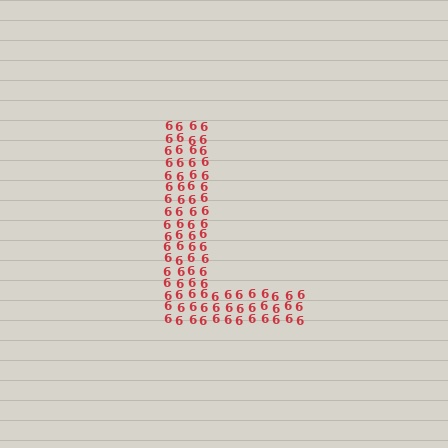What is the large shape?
The large shape is the letter L.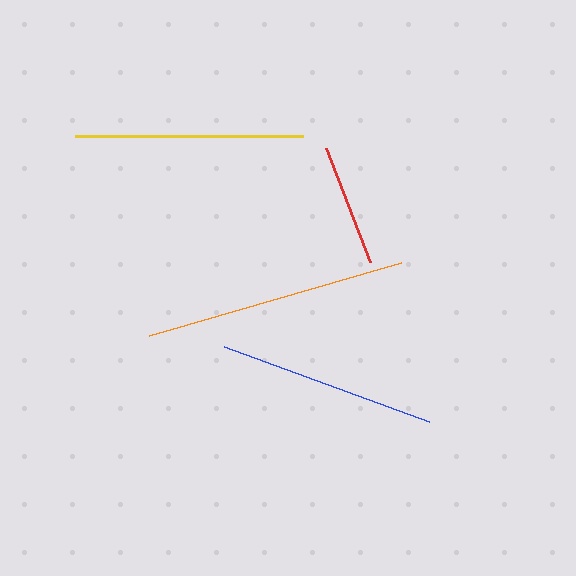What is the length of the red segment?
The red segment is approximately 122 pixels long.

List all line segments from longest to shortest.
From longest to shortest: orange, yellow, blue, red.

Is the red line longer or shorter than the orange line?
The orange line is longer than the red line.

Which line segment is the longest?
The orange line is the longest at approximately 262 pixels.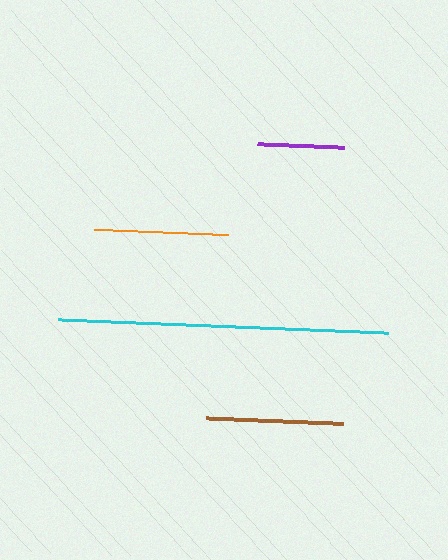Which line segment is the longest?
The cyan line is the longest at approximately 330 pixels.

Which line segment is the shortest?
The purple line is the shortest at approximately 87 pixels.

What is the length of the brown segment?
The brown segment is approximately 137 pixels long.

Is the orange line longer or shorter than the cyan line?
The cyan line is longer than the orange line.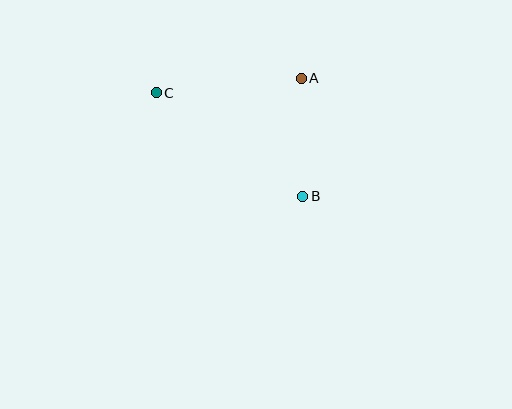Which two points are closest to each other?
Points A and B are closest to each other.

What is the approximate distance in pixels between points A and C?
The distance between A and C is approximately 146 pixels.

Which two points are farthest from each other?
Points B and C are farthest from each other.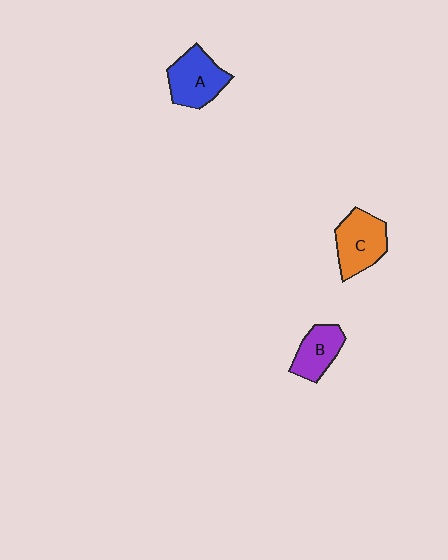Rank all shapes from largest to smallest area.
From largest to smallest: A (blue), C (orange), B (purple).